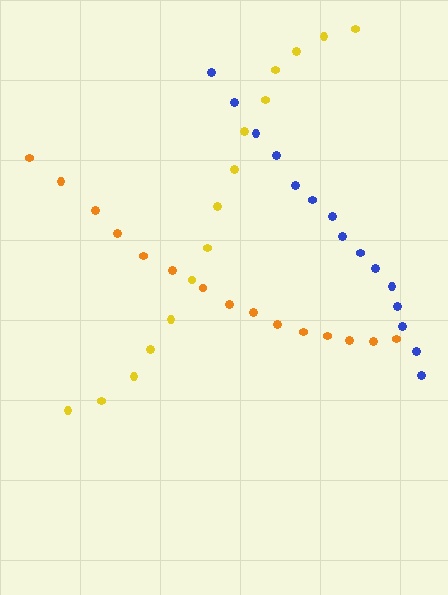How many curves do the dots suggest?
There are 3 distinct paths.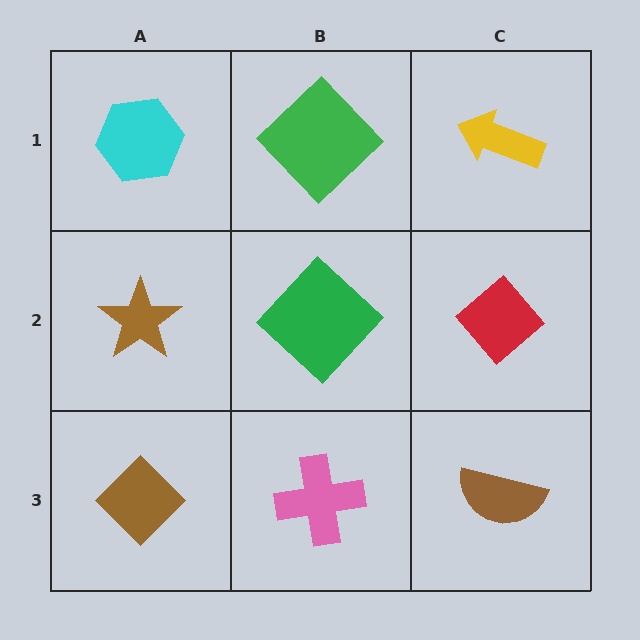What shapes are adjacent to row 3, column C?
A red diamond (row 2, column C), a pink cross (row 3, column B).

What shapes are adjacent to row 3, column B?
A green diamond (row 2, column B), a brown diamond (row 3, column A), a brown semicircle (row 3, column C).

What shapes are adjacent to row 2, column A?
A cyan hexagon (row 1, column A), a brown diamond (row 3, column A), a green diamond (row 2, column B).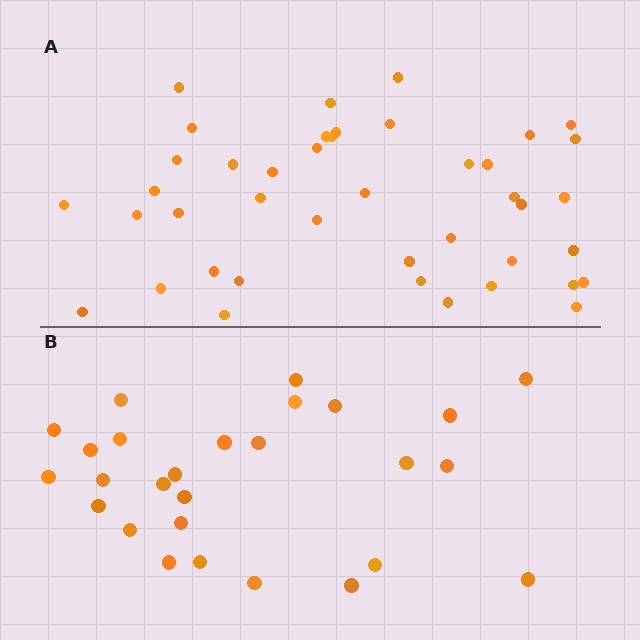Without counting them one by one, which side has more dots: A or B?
Region A (the top region) has more dots.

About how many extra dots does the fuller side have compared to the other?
Region A has approximately 15 more dots than region B.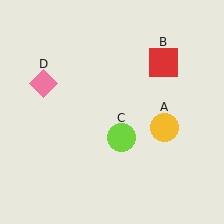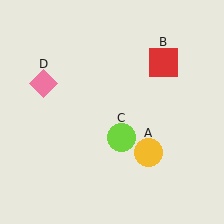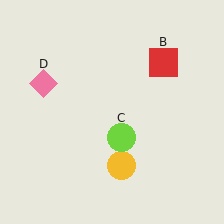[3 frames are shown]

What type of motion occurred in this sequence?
The yellow circle (object A) rotated clockwise around the center of the scene.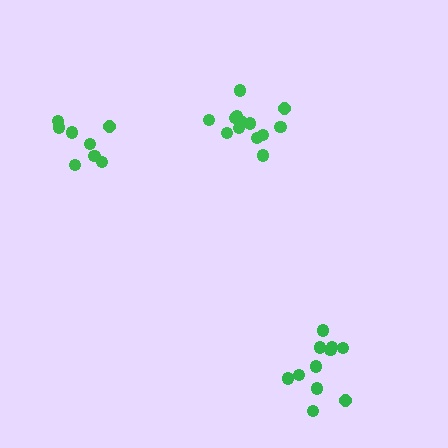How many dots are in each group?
Group 1: 13 dots, Group 2: 11 dots, Group 3: 8 dots (32 total).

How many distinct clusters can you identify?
There are 3 distinct clusters.